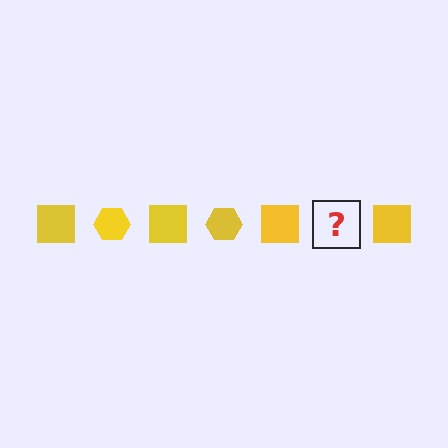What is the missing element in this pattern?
The missing element is a yellow hexagon.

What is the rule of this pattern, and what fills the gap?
The rule is that the pattern cycles through square, hexagon shapes in yellow. The gap should be filled with a yellow hexagon.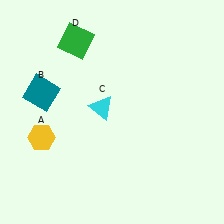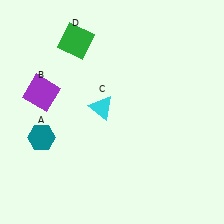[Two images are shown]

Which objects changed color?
A changed from yellow to teal. B changed from teal to purple.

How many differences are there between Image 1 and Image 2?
There are 2 differences between the two images.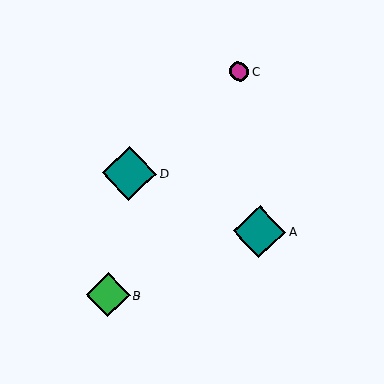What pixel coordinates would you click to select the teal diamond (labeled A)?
Click at (260, 232) to select the teal diamond A.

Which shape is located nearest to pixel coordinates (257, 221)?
The teal diamond (labeled A) at (260, 232) is nearest to that location.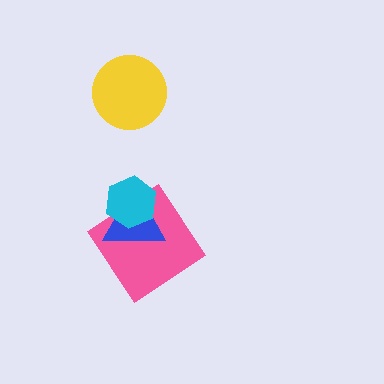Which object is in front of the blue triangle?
The cyan hexagon is in front of the blue triangle.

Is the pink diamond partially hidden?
Yes, it is partially covered by another shape.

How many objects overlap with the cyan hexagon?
2 objects overlap with the cyan hexagon.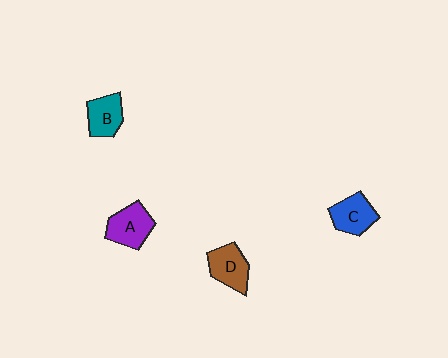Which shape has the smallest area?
Shape B (teal).